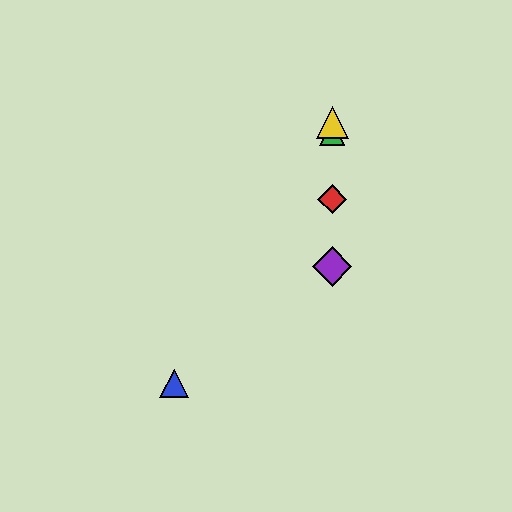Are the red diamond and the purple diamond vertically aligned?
Yes, both are at x≈332.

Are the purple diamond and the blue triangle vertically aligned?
No, the purple diamond is at x≈332 and the blue triangle is at x≈174.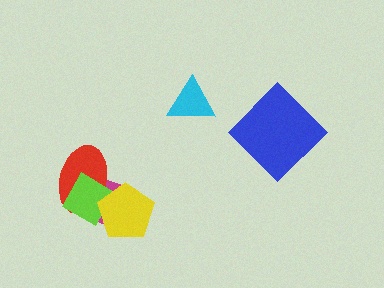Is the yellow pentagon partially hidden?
No, no other shape covers it.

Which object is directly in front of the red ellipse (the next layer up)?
The lime diamond is directly in front of the red ellipse.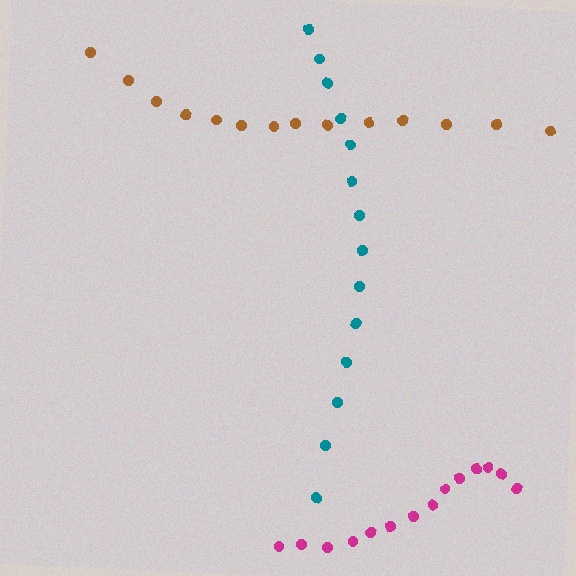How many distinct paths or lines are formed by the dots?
There are 3 distinct paths.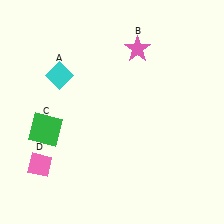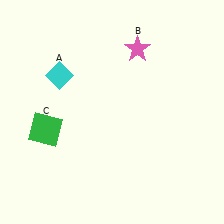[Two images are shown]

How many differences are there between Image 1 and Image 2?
There is 1 difference between the two images.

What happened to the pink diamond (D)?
The pink diamond (D) was removed in Image 2. It was in the bottom-left area of Image 1.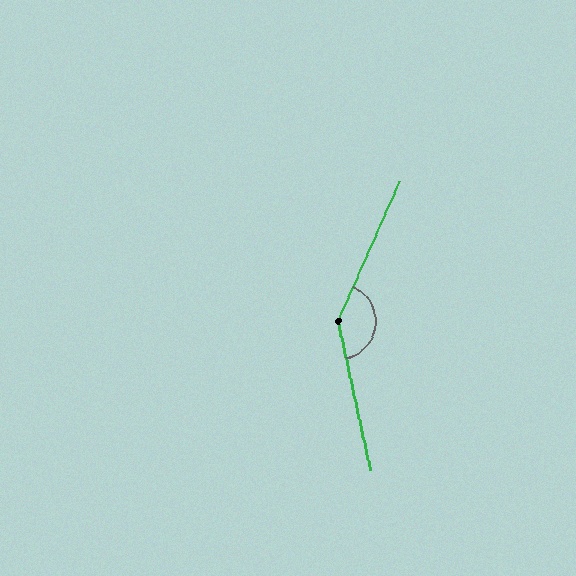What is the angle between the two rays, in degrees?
Approximately 144 degrees.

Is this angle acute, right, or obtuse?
It is obtuse.